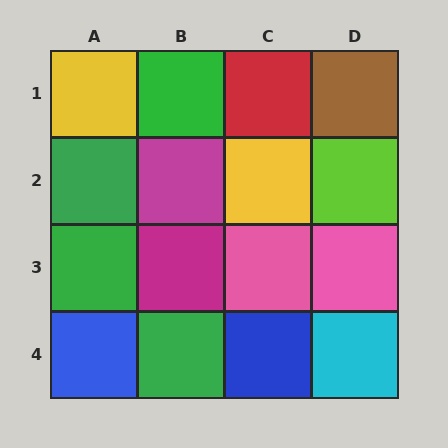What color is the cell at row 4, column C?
Blue.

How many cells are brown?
1 cell is brown.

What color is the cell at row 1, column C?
Red.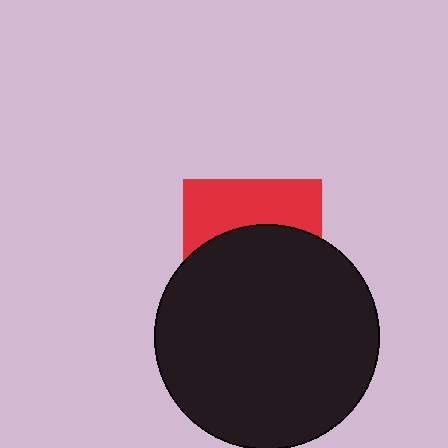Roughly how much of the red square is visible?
A small part of it is visible (roughly 38%).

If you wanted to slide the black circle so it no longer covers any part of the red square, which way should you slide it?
Slide it down — that is the most direct way to separate the two shapes.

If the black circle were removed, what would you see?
You would see the complete red square.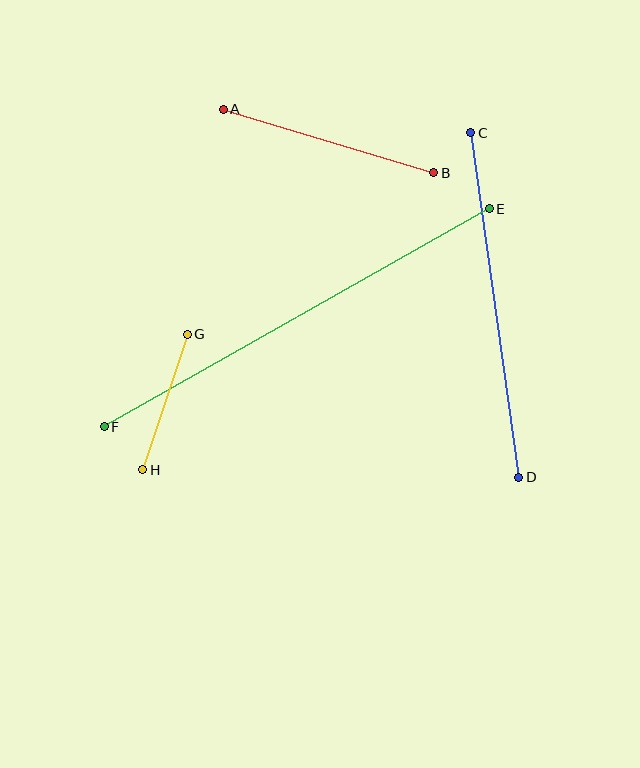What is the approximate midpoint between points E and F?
The midpoint is at approximately (297, 318) pixels.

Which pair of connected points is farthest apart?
Points E and F are farthest apart.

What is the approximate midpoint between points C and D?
The midpoint is at approximately (495, 305) pixels.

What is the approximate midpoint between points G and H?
The midpoint is at approximately (165, 402) pixels.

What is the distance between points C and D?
The distance is approximately 348 pixels.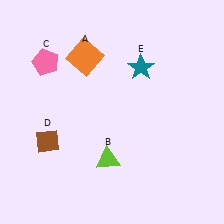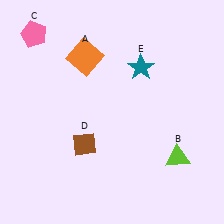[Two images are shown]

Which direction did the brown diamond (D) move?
The brown diamond (D) moved right.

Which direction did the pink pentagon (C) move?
The pink pentagon (C) moved up.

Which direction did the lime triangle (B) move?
The lime triangle (B) moved right.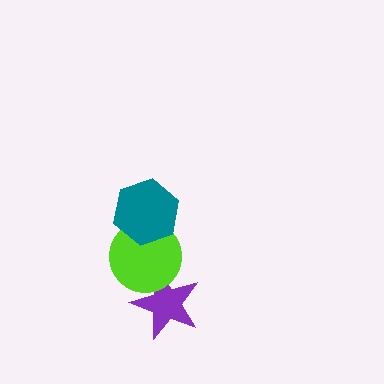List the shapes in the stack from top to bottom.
From top to bottom: the teal hexagon, the lime circle, the purple star.